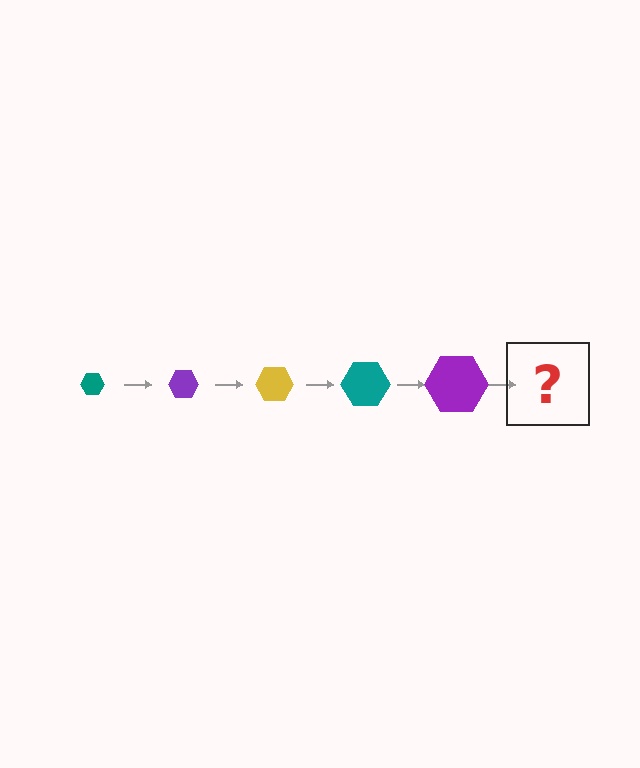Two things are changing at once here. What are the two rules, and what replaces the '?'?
The two rules are that the hexagon grows larger each step and the color cycles through teal, purple, and yellow. The '?' should be a yellow hexagon, larger than the previous one.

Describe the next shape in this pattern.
It should be a yellow hexagon, larger than the previous one.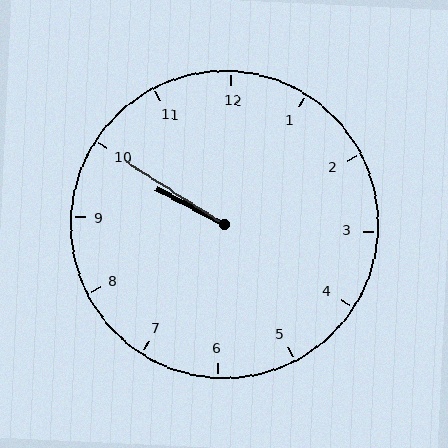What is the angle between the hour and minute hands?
Approximately 5 degrees.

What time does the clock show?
9:50.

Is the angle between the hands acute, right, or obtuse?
It is acute.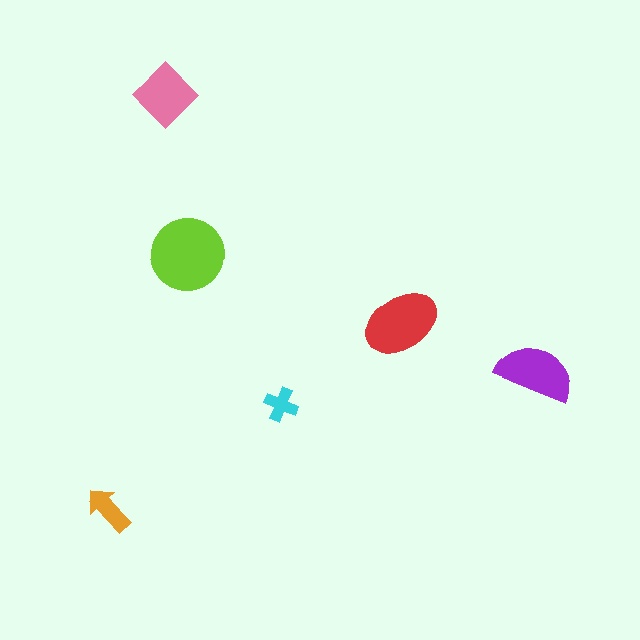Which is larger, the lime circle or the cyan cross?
The lime circle.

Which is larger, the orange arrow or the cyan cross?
The orange arrow.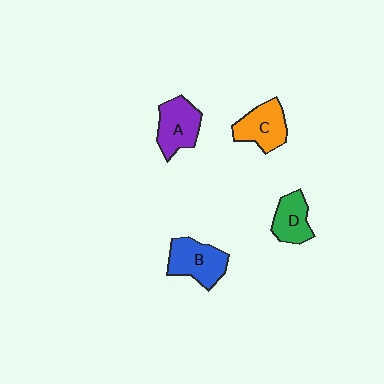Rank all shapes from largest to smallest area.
From largest to smallest: B (blue), A (purple), C (orange), D (green).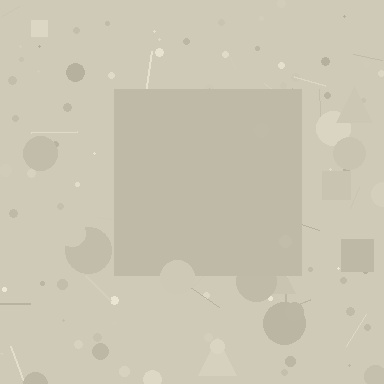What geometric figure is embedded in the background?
A square is embedded in the background.